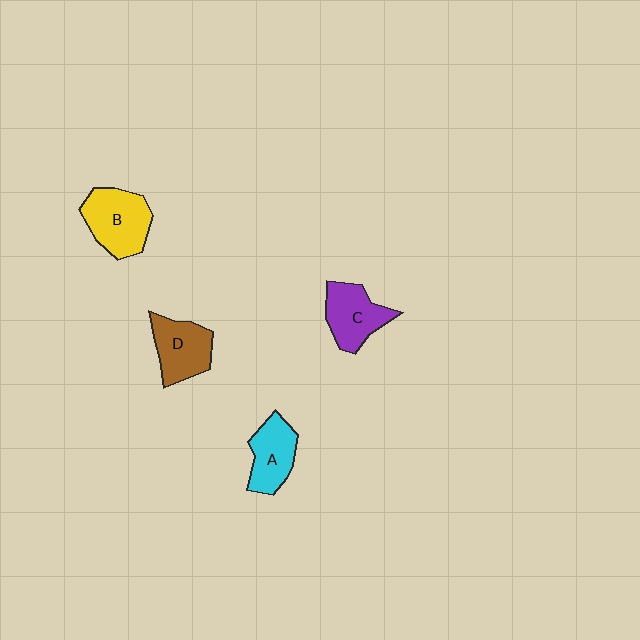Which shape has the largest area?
Shape B (yellow).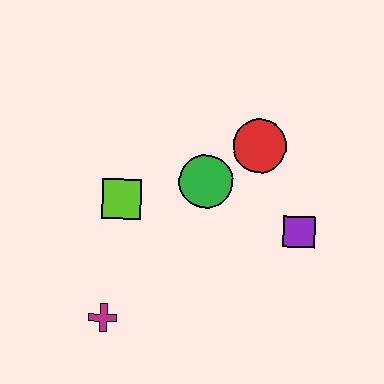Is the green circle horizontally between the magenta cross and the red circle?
Yes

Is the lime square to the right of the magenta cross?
Yes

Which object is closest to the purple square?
The red circle is closest to the purple square.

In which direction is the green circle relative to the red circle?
The green circle is to the left of the red circle.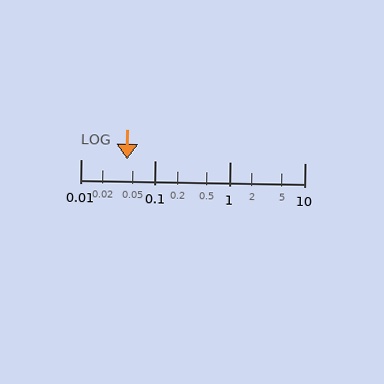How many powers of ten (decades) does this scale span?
The scale spans 3 decades, from 0.01 to 10.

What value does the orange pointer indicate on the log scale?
The pointer indicates approximately 0.042.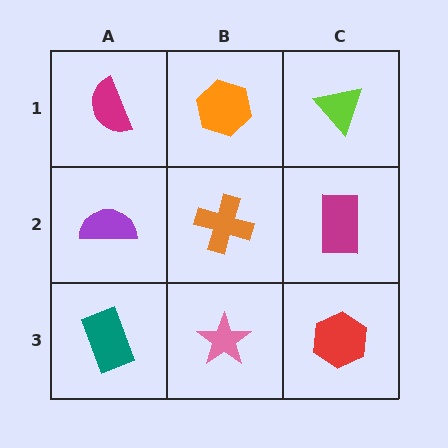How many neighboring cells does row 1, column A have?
2.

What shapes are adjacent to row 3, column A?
A purple semicircle (row 2, column A), a pink star (row 3, column B).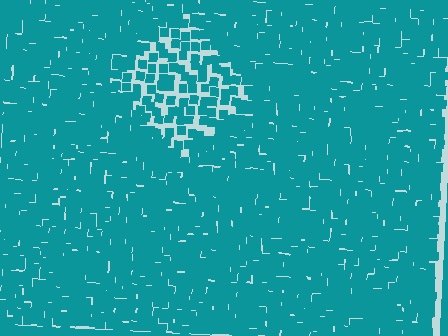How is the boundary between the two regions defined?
The boundary is defined by a change in element density (approximately 2.0x ratio). All elements are the same color, size, and shape.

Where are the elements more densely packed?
The elements are more densely packed outside the diamond boundary.